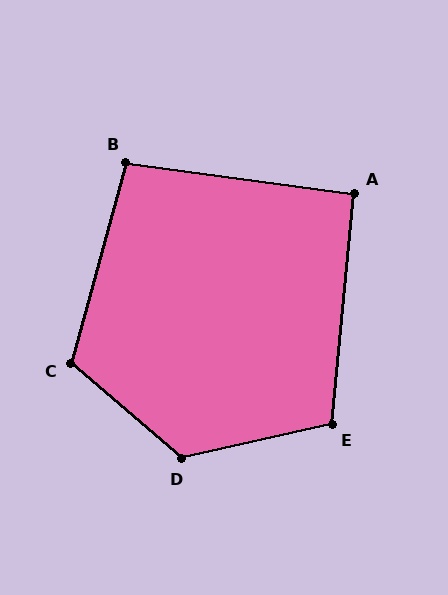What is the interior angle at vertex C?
Approximately 115 degrees (obtuse).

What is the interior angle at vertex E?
Approximately 108 degrees (obtuse).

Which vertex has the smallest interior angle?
A, at approximately 92 degrees.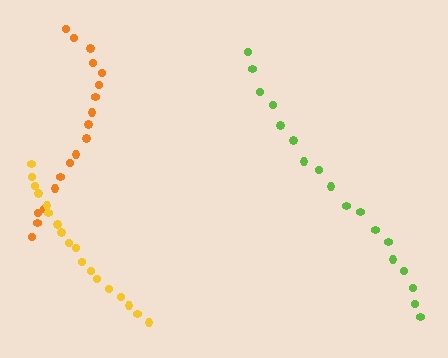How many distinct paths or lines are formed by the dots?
There are 3 distinct paths.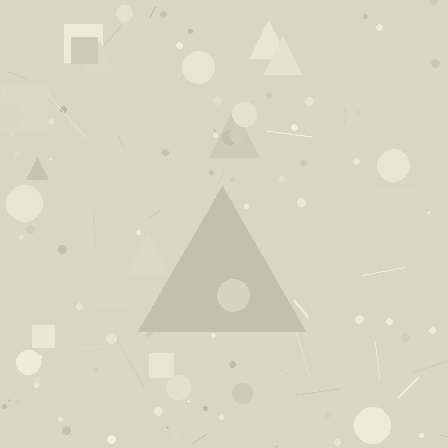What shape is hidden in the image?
A triangle is hidden in the image.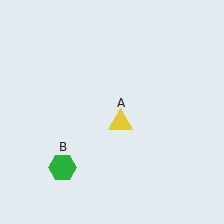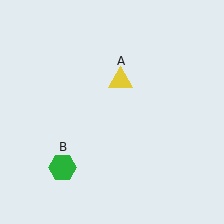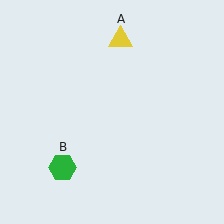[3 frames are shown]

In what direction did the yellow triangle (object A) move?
The yellow triangle (object A) moved up.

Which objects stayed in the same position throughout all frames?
Green hexagon (object B) remained stationary.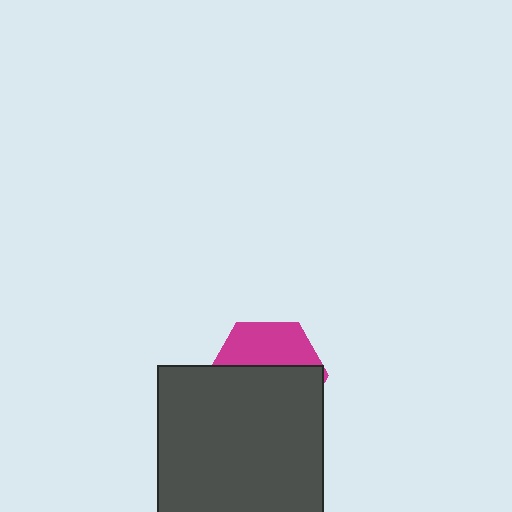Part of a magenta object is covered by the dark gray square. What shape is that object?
It is a hexagon.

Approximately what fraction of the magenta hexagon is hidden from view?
Roughly 61% of the magenta hexagon is hidden behind the dark gray square.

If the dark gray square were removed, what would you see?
You would see the complete magenta hexagon.